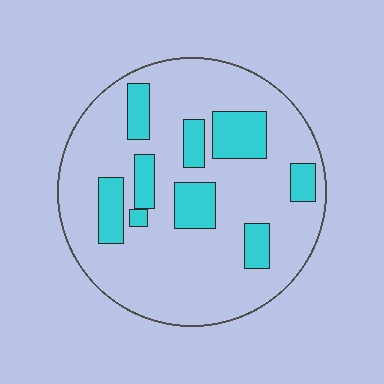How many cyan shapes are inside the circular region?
9.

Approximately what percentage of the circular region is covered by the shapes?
Approximately 20%.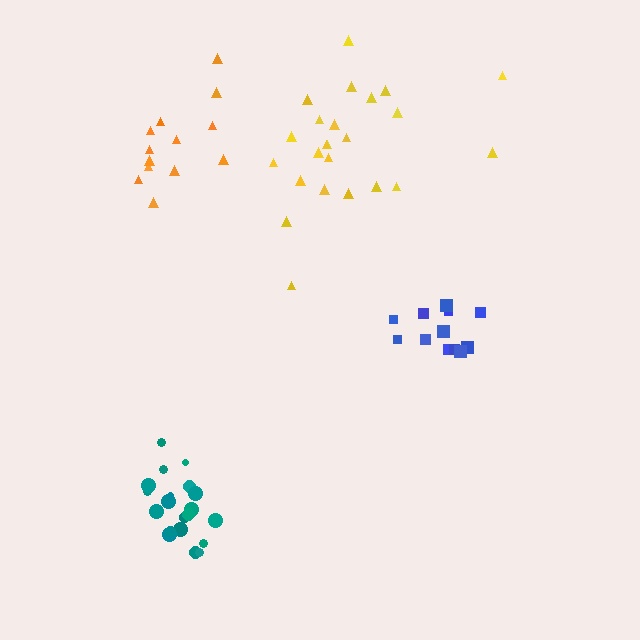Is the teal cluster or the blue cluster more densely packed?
Teal.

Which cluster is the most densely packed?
Teal.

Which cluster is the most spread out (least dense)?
Yellow.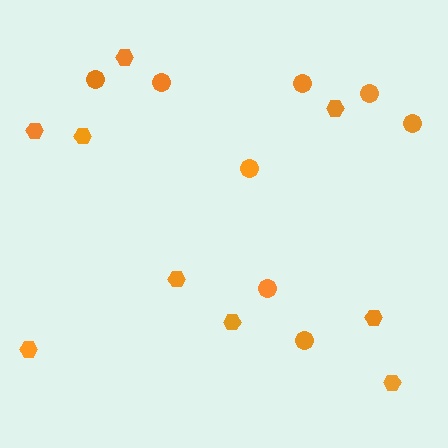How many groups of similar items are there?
There are 2 groups: one group of hexagons (9) and one group of circles (8).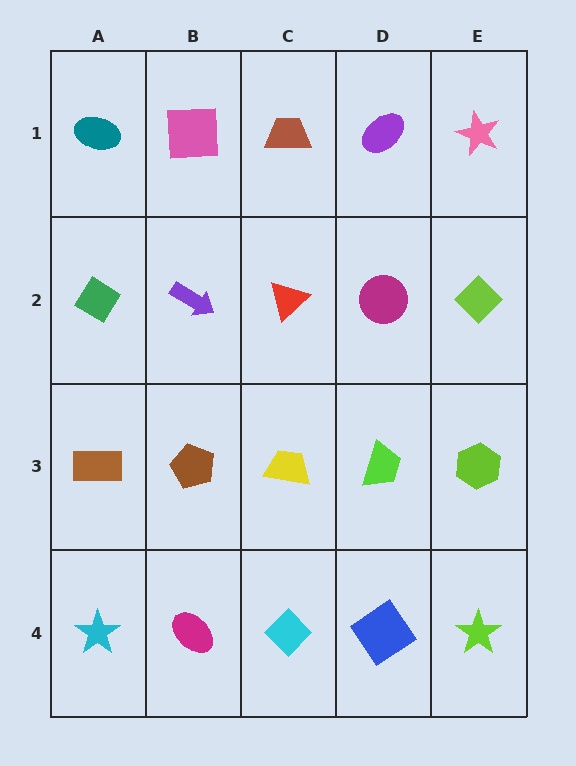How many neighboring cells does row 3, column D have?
4.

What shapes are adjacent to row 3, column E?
A lime diamond (row 2, column E), a lime star (row 4, column E), a lime trapezoid (row 3, column D).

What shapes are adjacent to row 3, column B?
A purple arrow (row 2, column B), a magenta ellipse (row 4, column B), a brown rectangle (row 3, column A), a yellow trapezoid (row 3, column C).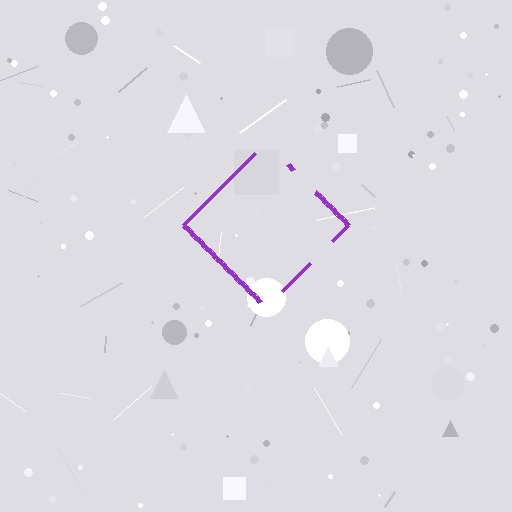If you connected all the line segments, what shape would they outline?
They would outline a diamond.